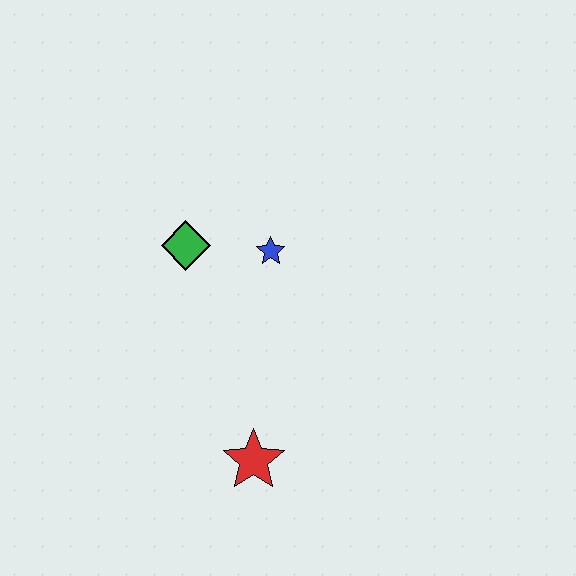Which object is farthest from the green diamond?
The red star is farthest from the green diamond.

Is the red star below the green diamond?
Yes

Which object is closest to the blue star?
The green diamond is closest to the blue star.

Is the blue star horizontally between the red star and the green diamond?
No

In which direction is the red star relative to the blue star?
The red star is below the blue star.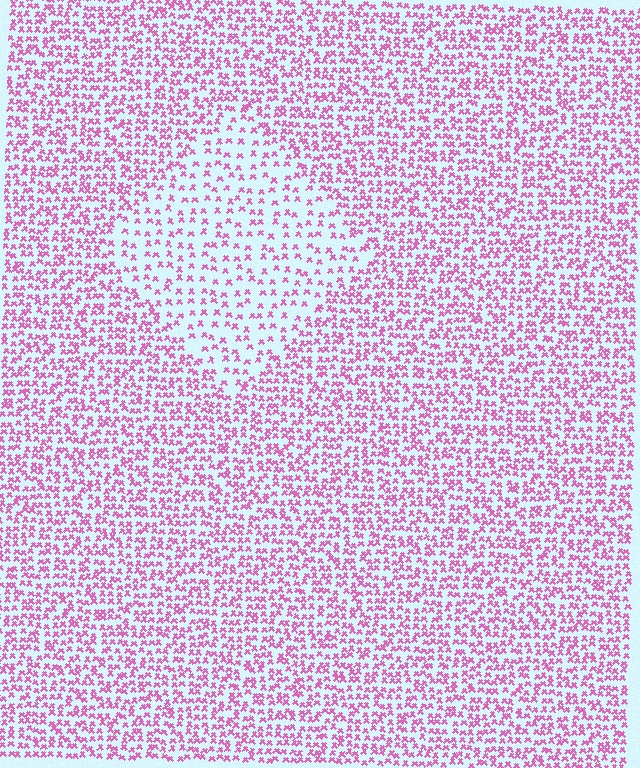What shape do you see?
I see a diamond.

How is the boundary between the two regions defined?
The boundary is defined by a change in element density (approximately 2.0x ratio). All elements are the same color, size, and shape.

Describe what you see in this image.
The image contains small pink elements arranged at two different densities. A diamond-shaped region is visible where the elements are less densely packed than the surrounding area.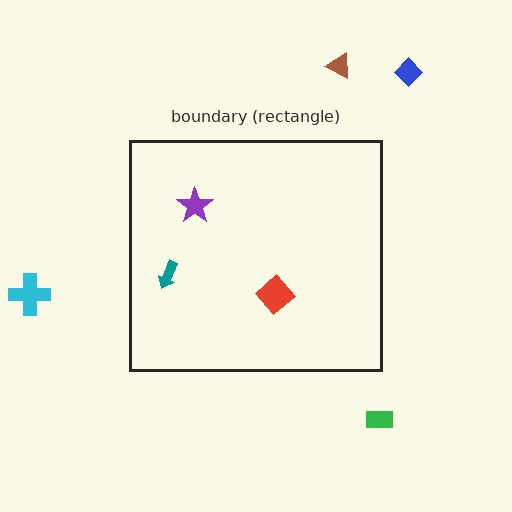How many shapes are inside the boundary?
3 inside, 4 outside.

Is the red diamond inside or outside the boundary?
Inside.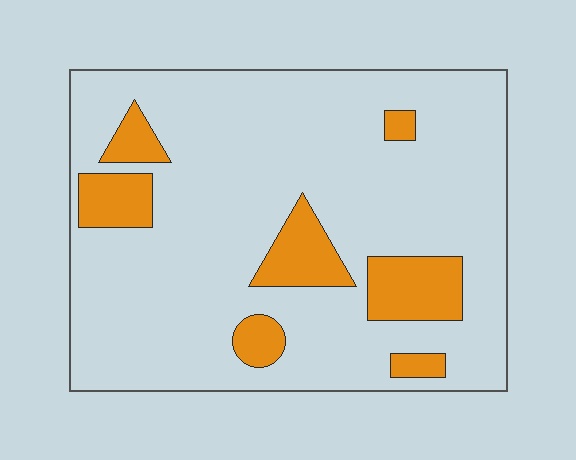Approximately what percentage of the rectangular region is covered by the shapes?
Approximately 15%.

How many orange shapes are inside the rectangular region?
7.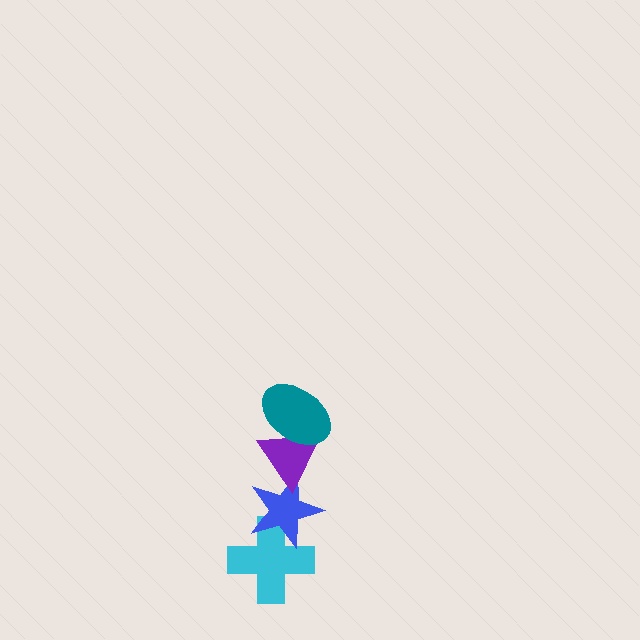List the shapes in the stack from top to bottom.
From top to bottom: the teal ellipse, the purple triangle, the blue star, the cyan cross.